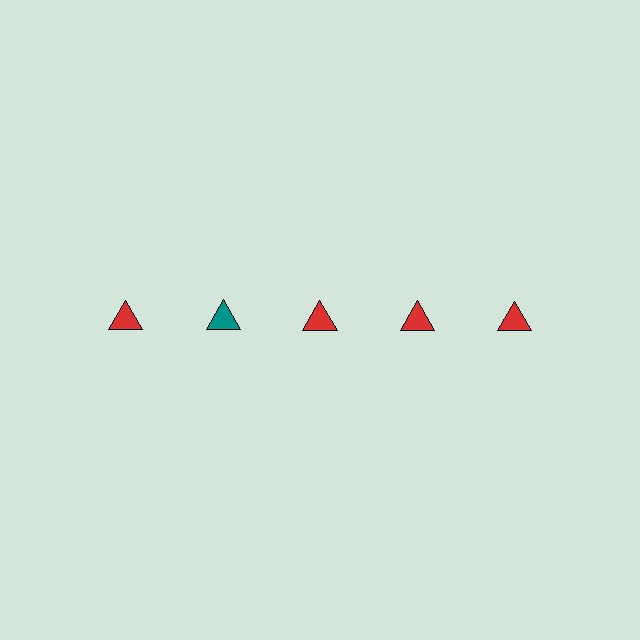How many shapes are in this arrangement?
There are 5 shapes arranged in a grid pattern.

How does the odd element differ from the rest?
It has a different color: teal instead of red.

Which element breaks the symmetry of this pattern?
The teal triangle in the top row, second from left column breaks the symmetry. All other shapes are red triangles.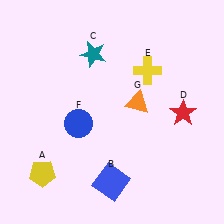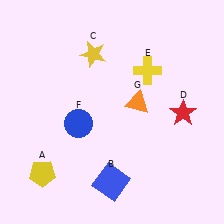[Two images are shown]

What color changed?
The star (C) changed from teal in Image 1 to yellow in Image 2.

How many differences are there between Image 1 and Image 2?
There is 1 difference between the two images.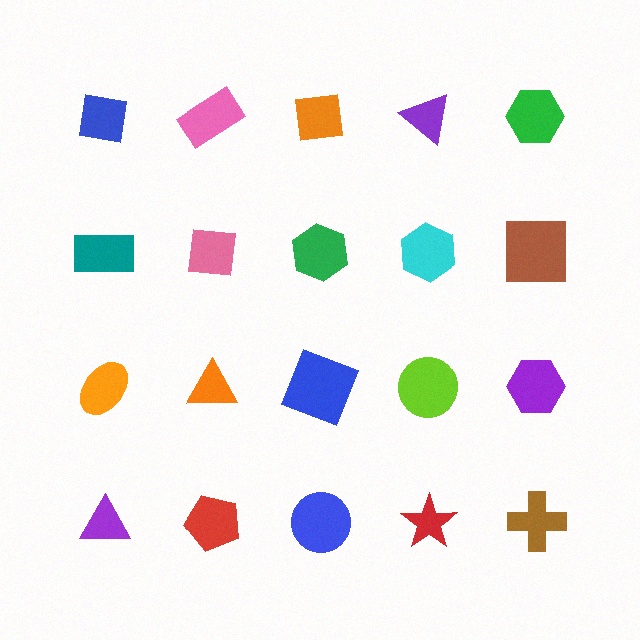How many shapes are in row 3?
5 shapes.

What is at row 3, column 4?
A lime circle.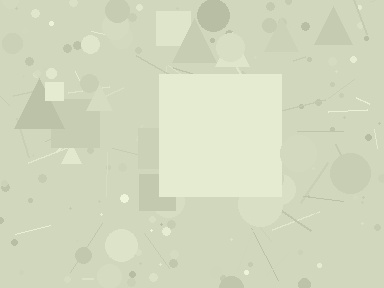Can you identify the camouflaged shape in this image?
The camouflaged shape is a square.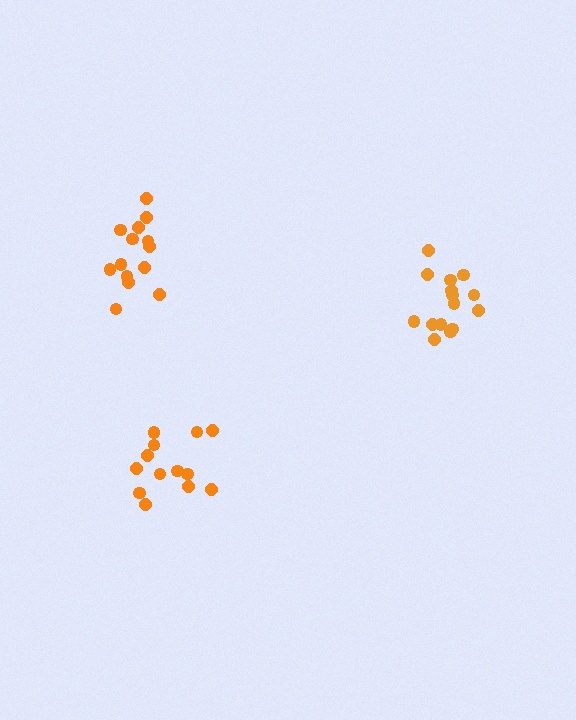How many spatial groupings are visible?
There are 3 spatial groupings.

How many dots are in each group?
Group 1: 15 dots, Group 2: 13 dots, Group 3: 14 dots (42 total).